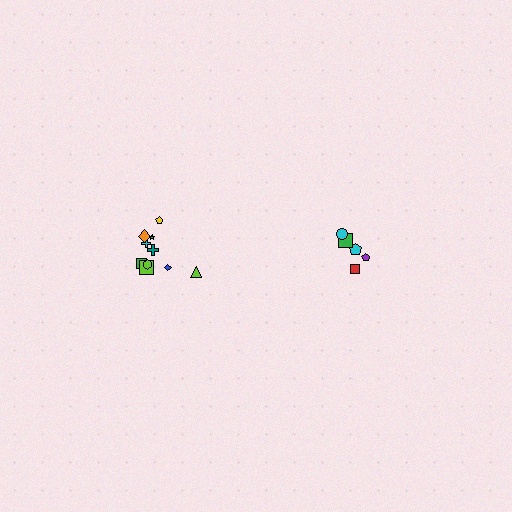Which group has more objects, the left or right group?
The left group.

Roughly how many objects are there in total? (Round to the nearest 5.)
Roughly 15 objects in total.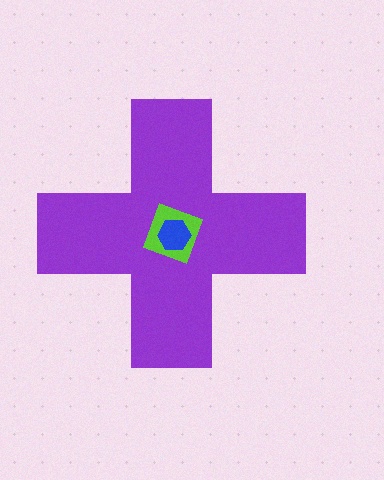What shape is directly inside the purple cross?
The lime square.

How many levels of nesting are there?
3.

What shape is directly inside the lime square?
The blue hexagon.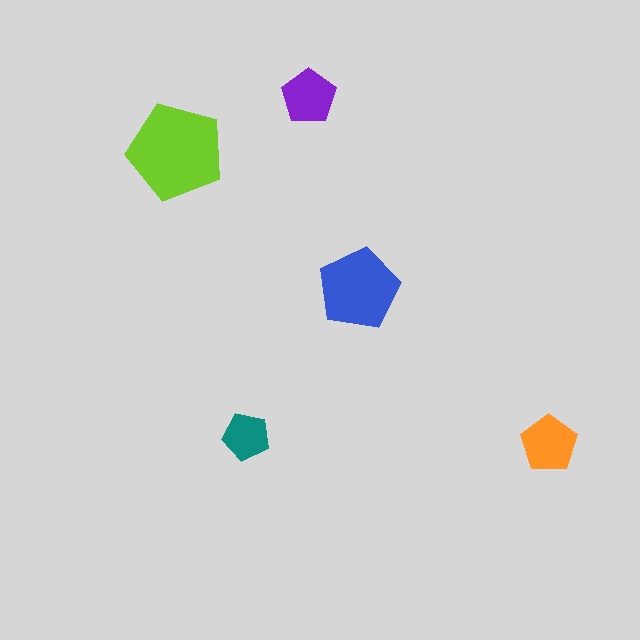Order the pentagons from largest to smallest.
the lime one, the blue one, the orange one, the purple one, the teal one.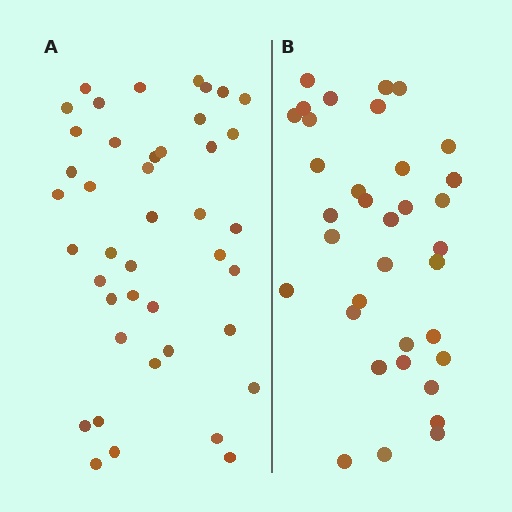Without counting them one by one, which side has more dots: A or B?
Region A (the left region) has more dots.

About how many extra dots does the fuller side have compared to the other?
Region A has roughly 8 or so more dots than region B.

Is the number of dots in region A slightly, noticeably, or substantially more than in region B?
Region A has only slightly more — the two regions are fairly close. The ratio is roughly 1.2 to 1.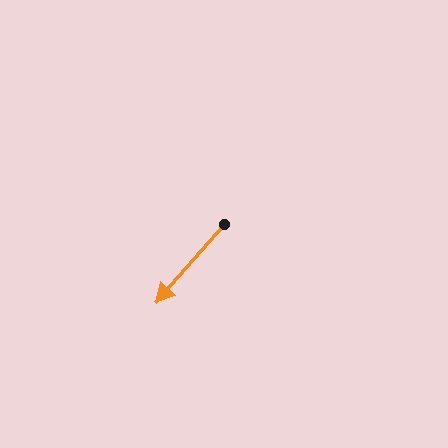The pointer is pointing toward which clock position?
Roughly 7 o'clock.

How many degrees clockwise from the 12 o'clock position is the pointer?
Approximately 221 degrees.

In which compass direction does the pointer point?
Southwest.